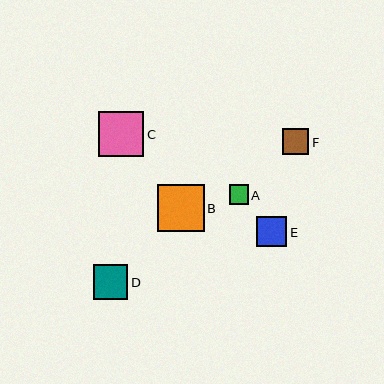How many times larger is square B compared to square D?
Square B is approximately 1.4 times the size of square D.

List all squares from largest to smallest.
From largest to smallest: B, C, D, E, F, A.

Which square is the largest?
Square B is the largest with a size of approximately 47 pixels.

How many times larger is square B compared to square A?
Square B is approximately 2.5 times the size of square A.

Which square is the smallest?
Square A is the smallest with a size of approximately 19 pixels.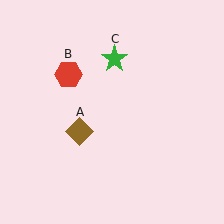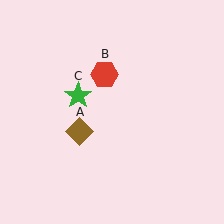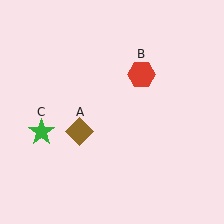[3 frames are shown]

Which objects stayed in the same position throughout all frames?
Brown diamond (object A) remained stationary.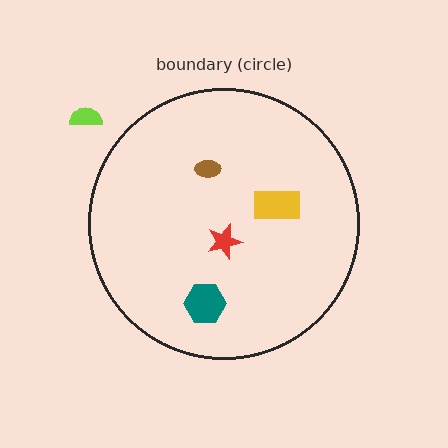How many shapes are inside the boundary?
4 inside, 1 outside.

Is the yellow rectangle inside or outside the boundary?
Inside.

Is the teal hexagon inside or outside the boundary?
Inside.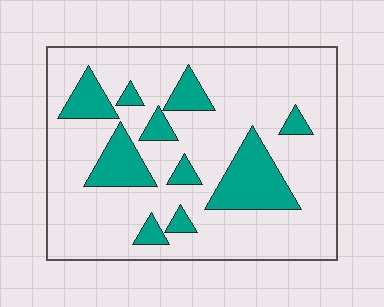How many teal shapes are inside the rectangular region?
10.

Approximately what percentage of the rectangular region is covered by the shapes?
Approximately 20%.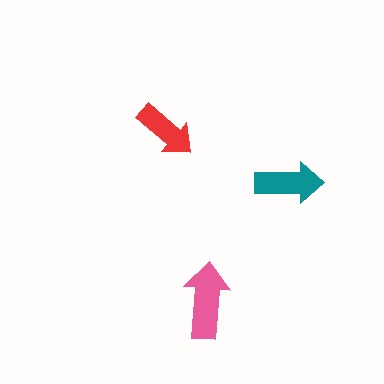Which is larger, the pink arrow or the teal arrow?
The pink one.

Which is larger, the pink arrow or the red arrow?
The pink one.